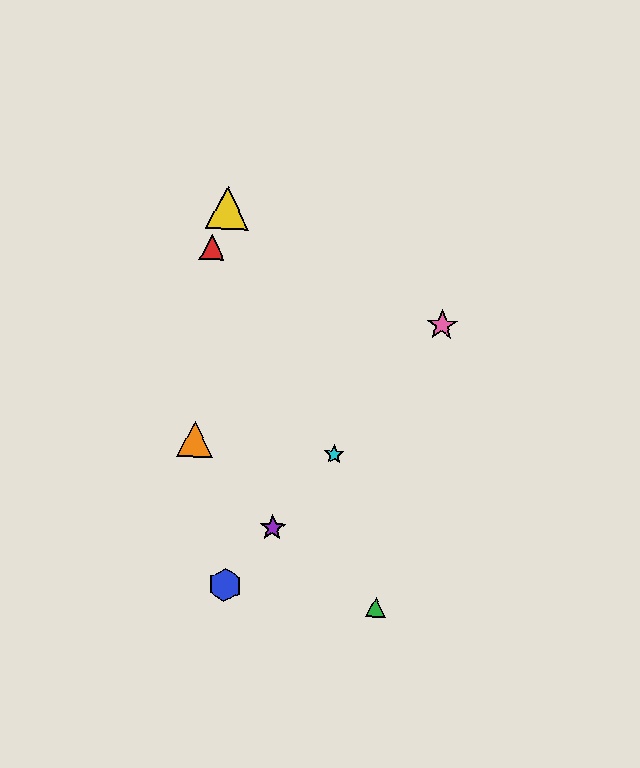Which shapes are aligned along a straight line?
The blue hexagon, the purple star, the cyan star, the pink star are aligned along a straight line.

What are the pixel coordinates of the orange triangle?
The orange triangle is at (195, 439).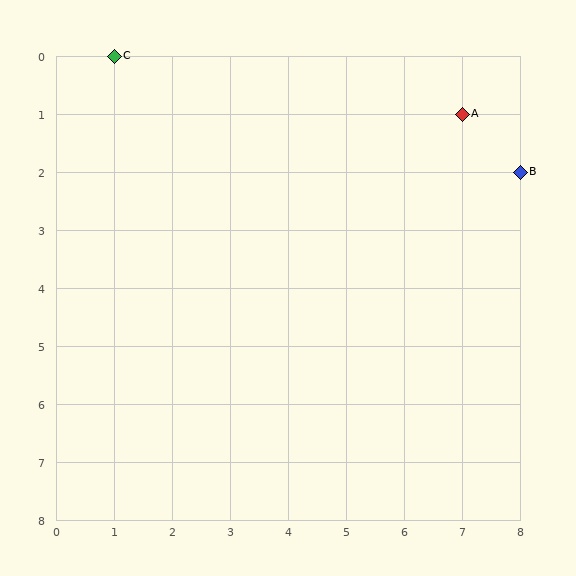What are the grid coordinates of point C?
Point C is at grid coordinates (1, 0).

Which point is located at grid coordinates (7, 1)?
Point A is at (7, 1).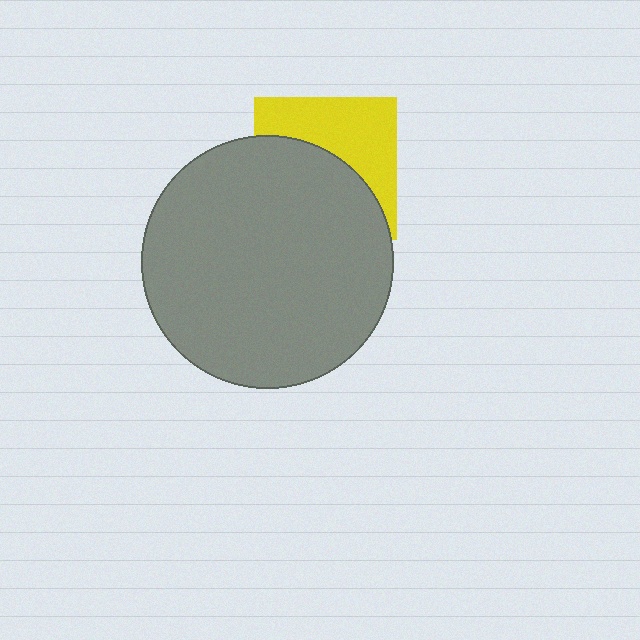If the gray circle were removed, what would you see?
You would see the complete yellow square.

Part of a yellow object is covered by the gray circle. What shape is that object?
It is a square.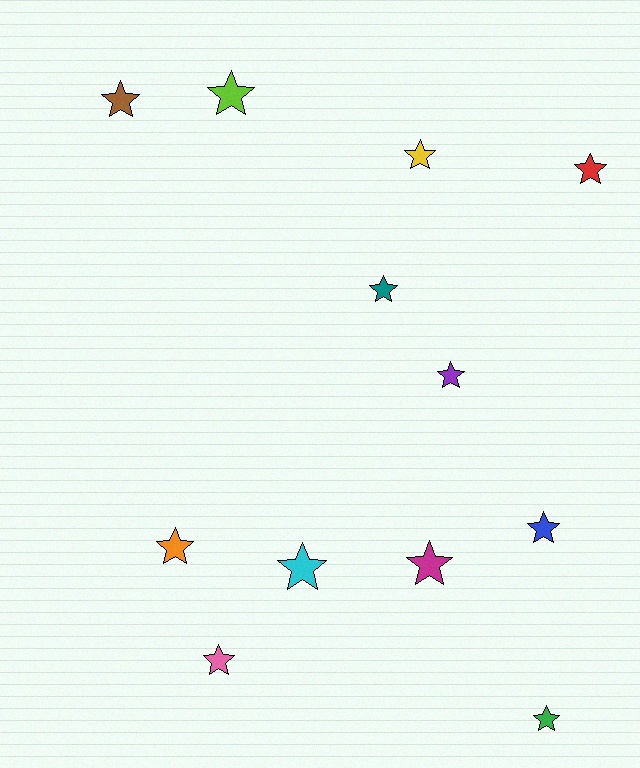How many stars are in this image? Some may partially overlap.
There are 12 stars.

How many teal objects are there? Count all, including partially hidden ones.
There is 1 teal object.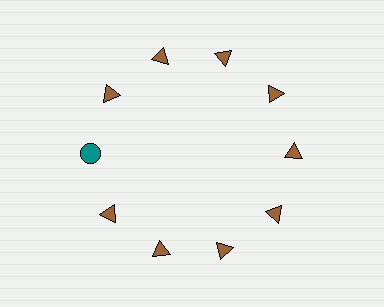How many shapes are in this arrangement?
There are 10 shapes arranged in a ring pattern.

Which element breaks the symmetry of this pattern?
The teal circle at roughly the 9 o'clock position breaks the symmetry. All other shapes are brown triangles.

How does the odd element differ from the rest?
It differs in both color (teal instead of brown) and shape (circle instead of triangle).